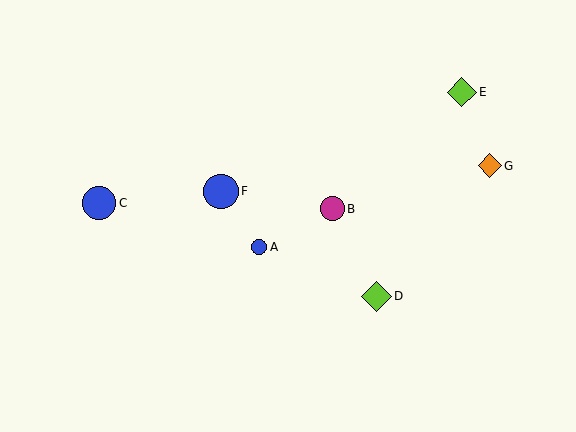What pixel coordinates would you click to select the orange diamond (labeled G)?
Click at (490, 166) to select the orange diamond G.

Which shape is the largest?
The blue circle (labeled F) is the largest.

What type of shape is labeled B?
Shape B is a magenta circle.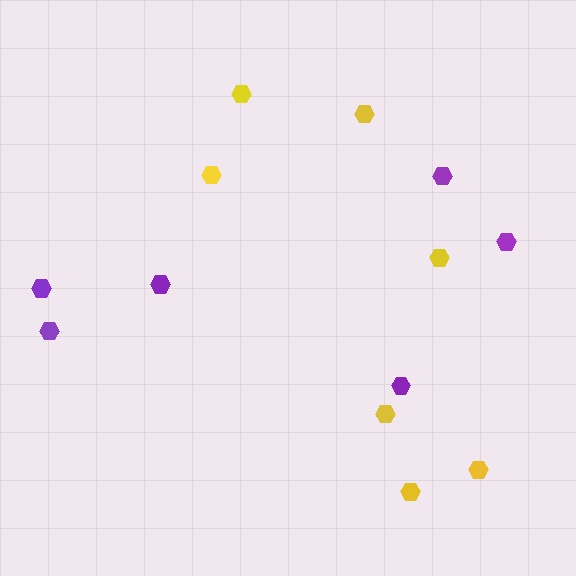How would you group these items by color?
There are 2 groups: one group of yellow hexagons (7) and one group of purple hexagons (6).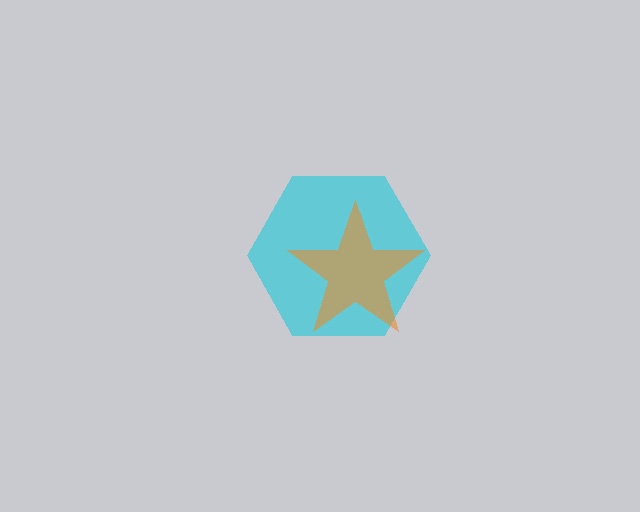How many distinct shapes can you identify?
There are 2 distinct shapes: a cyan hexagon, an orange star.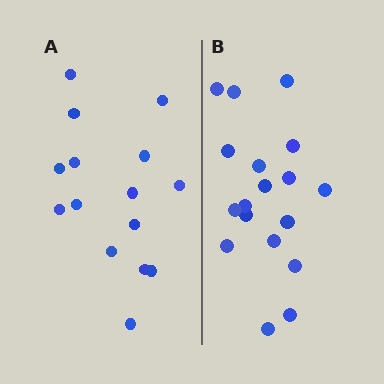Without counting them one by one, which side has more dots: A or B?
Region B (the right region) has more dots.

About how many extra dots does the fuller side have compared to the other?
Region B has just a few more — roughly 2 or 3 more dots than region A.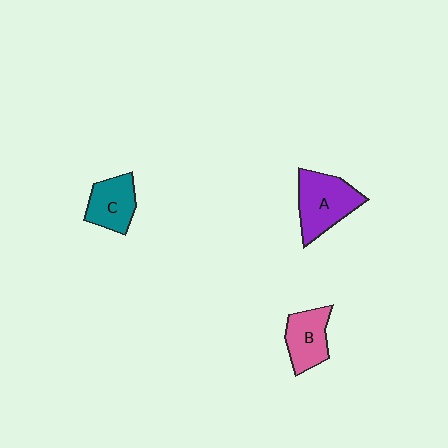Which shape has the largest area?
Shape A (purple).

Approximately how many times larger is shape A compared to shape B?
Approximately 1.4 times.